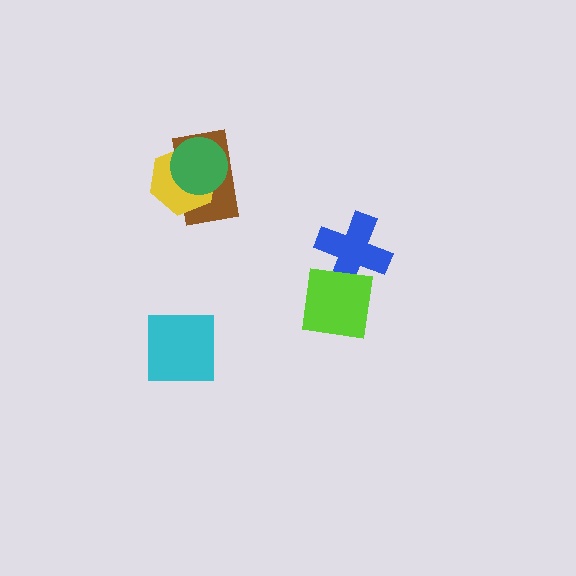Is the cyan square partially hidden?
No, no other shape covers it.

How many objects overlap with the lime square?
1 object overlaps with the lime square.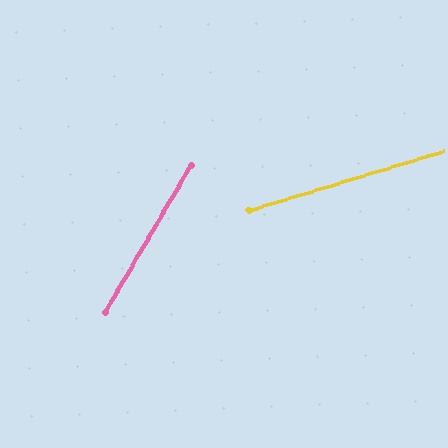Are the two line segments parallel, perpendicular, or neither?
Neither parallel nor perpendicular — they differ by about 43°.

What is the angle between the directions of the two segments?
Approximately 43 degrees.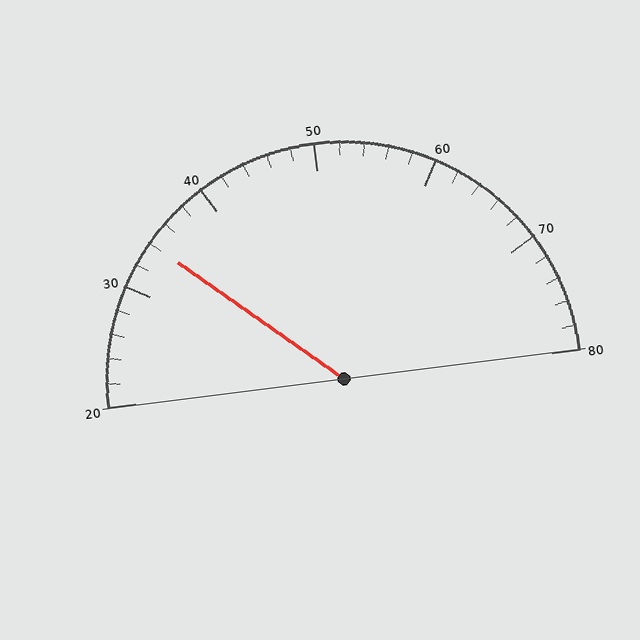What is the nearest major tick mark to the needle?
The nearest major tick mark is 30.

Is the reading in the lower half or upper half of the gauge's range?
The reading is in the lower half of the range (20 to 80).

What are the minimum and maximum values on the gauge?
The gauge ranges from 20 to 80.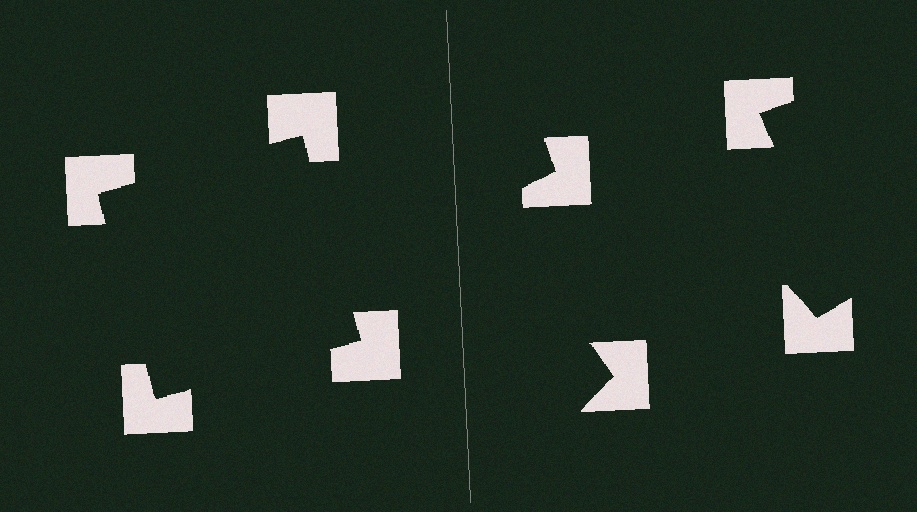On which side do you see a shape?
An illusory square appears on the left side. On the right side the wedge cuts are rotated, so no coherent shape forms.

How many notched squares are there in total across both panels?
8 — 4 on each side.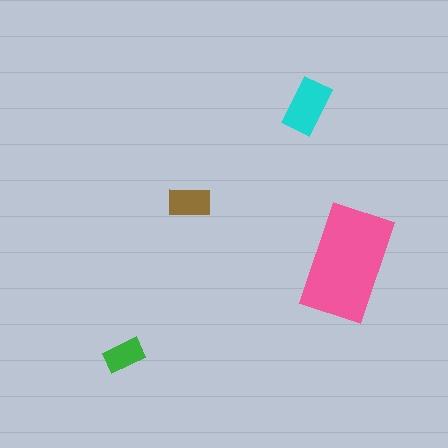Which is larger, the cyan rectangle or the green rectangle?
The cyan one.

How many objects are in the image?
There are 4 objects in the image.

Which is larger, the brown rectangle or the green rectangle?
The brown one.